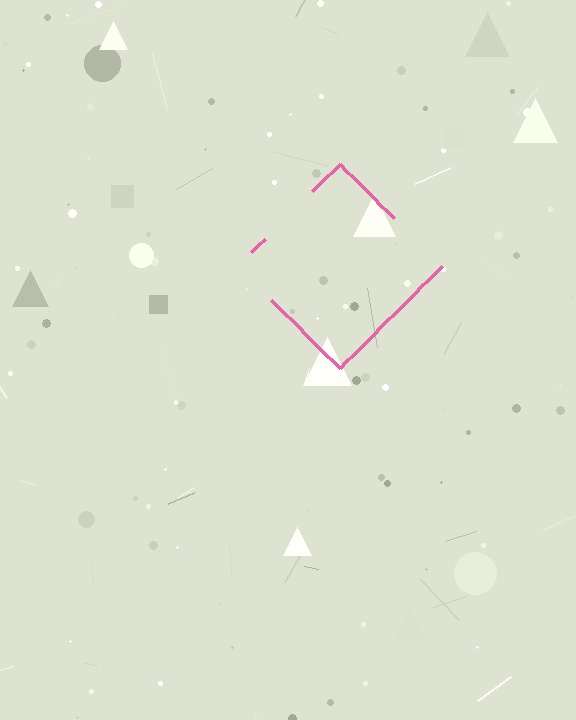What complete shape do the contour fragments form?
The contour fragments form a diamond.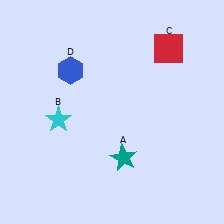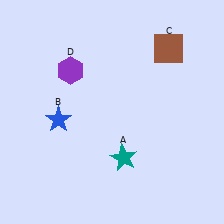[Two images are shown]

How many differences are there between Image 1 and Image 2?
There are 3 differences between the two images.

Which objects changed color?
B changed from cyan to blue. C changed from red to brown. D changed from blue to purple.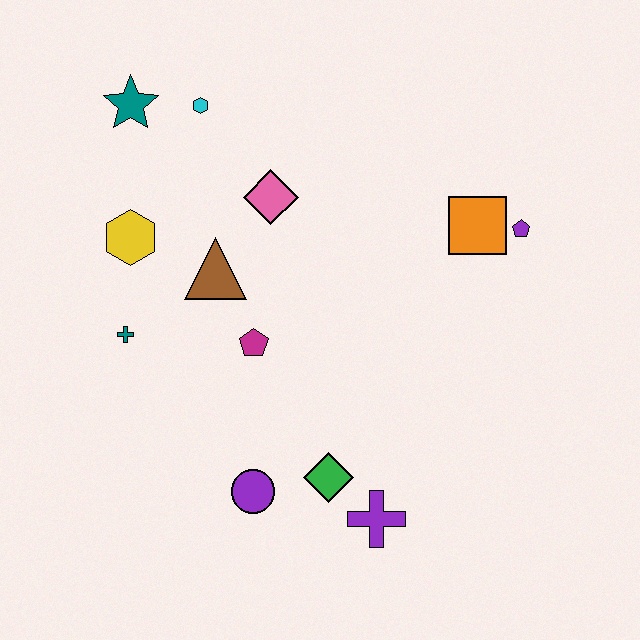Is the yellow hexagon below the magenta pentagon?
No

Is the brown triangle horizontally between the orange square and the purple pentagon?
No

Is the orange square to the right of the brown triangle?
Yes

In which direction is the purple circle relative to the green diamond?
The purple circle is to the left of the green diamond.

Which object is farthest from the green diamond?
The teal star is farthest from the green diamond.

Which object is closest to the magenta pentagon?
The brown triangle is closest to the magenta pentagon.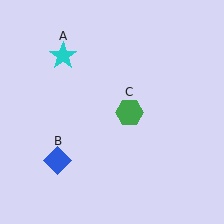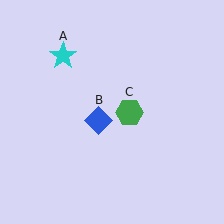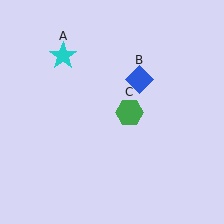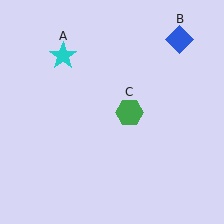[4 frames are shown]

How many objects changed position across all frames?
1 object changed position: blue diamond (object B).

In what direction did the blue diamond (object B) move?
The blue diamond (object B) moved up and to the right.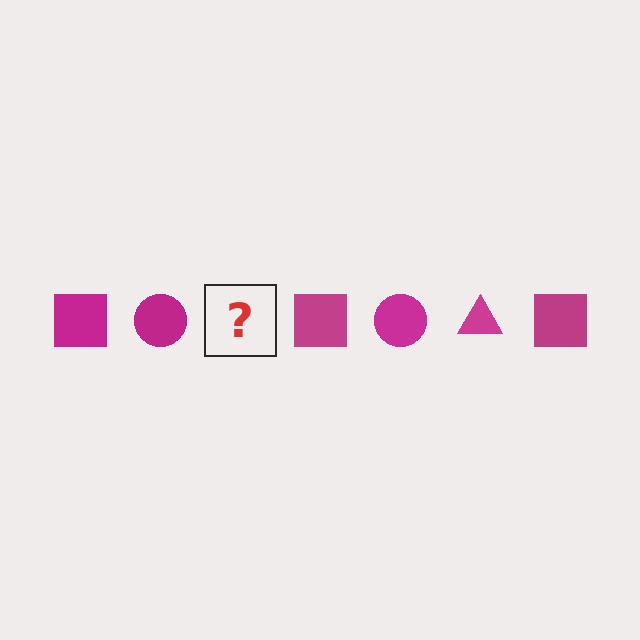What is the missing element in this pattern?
The missing element is a magenta triangle.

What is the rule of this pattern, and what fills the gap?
The rule is that the pattern cycles through square, circle, triangle shapes in magenta. The gap should be filled with a magenta triangle.